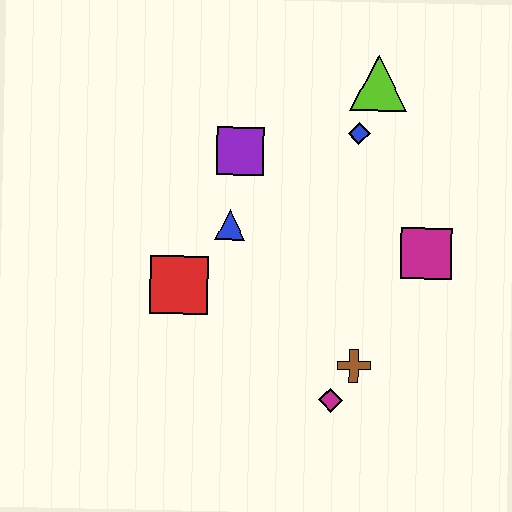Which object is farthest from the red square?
The lime triangle is farthest from the red square.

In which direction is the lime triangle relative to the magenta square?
The lime triangle is above the magenta square.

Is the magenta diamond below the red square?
Yes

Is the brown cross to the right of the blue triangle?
Yes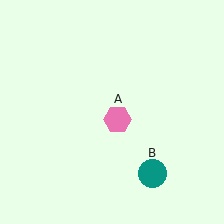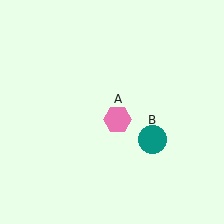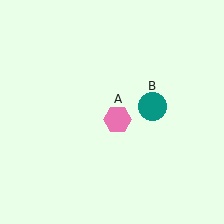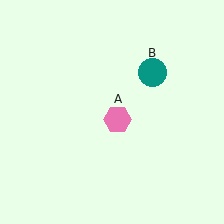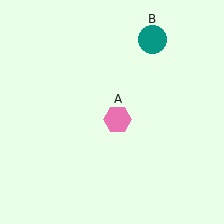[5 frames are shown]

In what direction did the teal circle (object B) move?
The teal circle (object B) moved up.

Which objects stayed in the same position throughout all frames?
Pink hexagon (object A) remained stationary.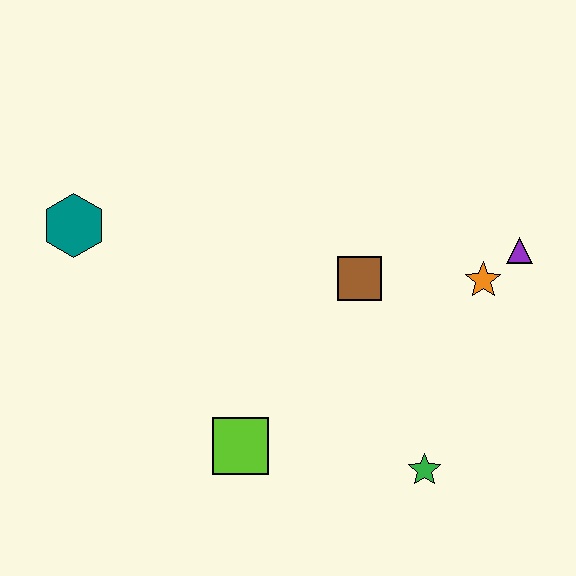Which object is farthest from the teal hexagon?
The purple triangle is farthest from the teal hexagon.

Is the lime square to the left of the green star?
Yes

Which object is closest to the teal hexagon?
The lime square is closest to the teal hexagon.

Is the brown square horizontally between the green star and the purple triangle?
No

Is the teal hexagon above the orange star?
Yes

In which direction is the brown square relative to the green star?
The brown square is above the green star.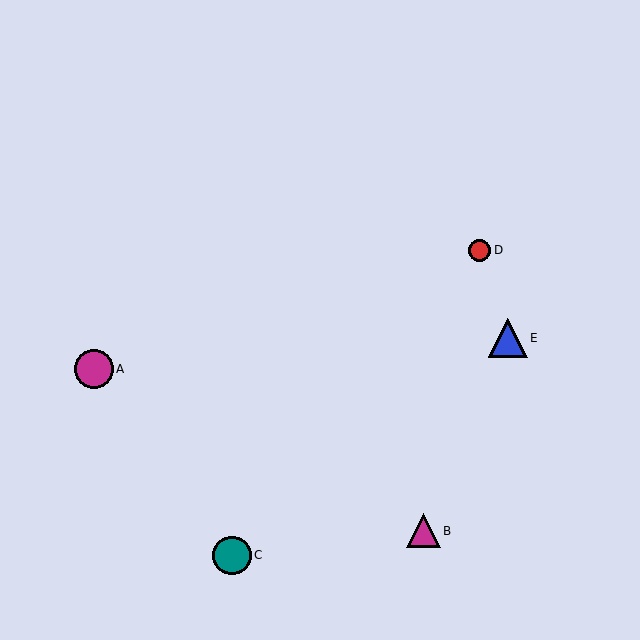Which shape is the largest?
The blue triangle (labeled E) is the largest.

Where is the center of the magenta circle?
The center of the magenta circle is at (94, 369).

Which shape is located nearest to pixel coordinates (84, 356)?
The magenta circle (labeled A) at (94, 369) is nearest to that location.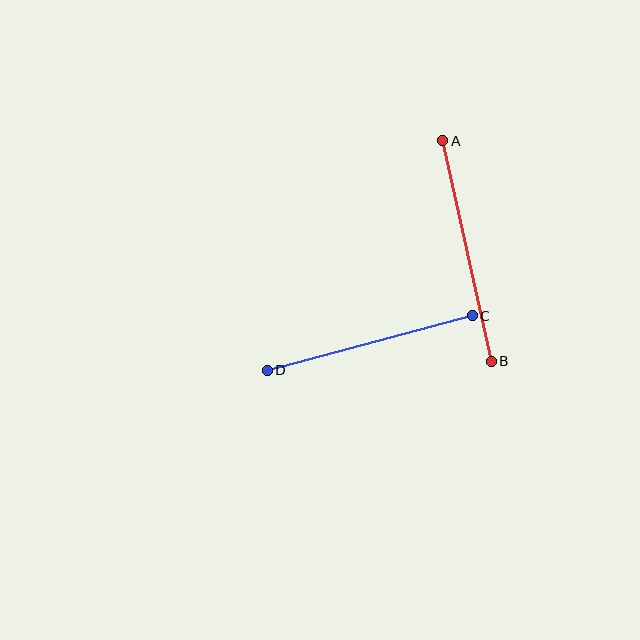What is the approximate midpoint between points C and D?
The midpoint is at approximately (370, 343) pixels.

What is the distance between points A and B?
The distance is approximately 226 pixels.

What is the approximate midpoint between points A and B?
The midpoint is at approximately (467, 251) pixels.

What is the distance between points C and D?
The distance is approximately 212 pixels.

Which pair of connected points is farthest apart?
Points A and B are farthest apart.